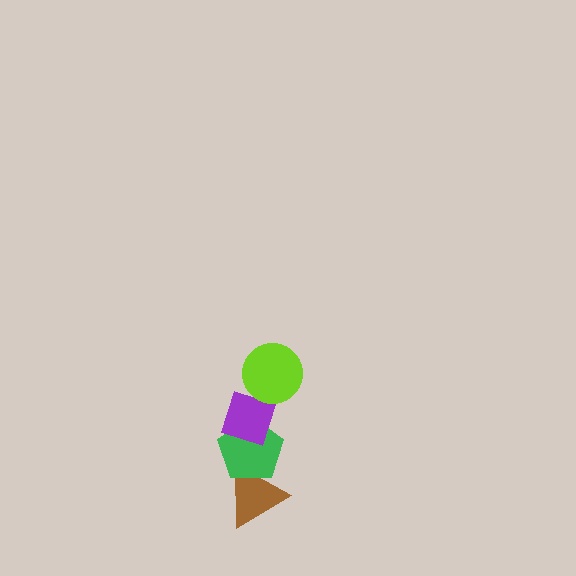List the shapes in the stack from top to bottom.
From top to bottom: the lime circle, the purple diamond, the green pentagon, the brown triangle.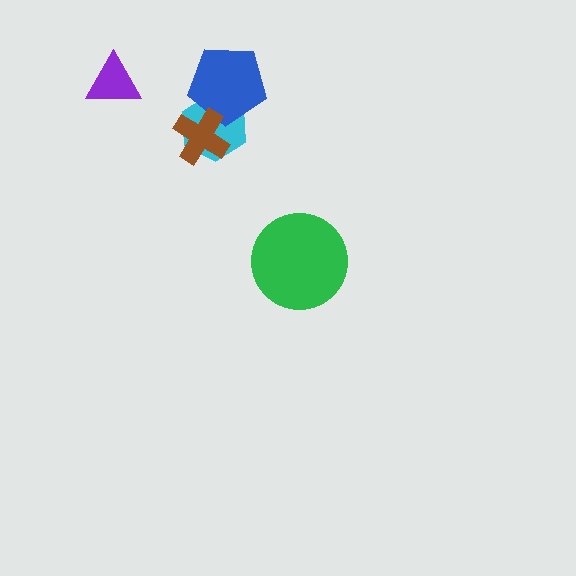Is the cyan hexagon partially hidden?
Yes, it is partially covered by another shape.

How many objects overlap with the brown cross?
2 objects overlap with the brown cross.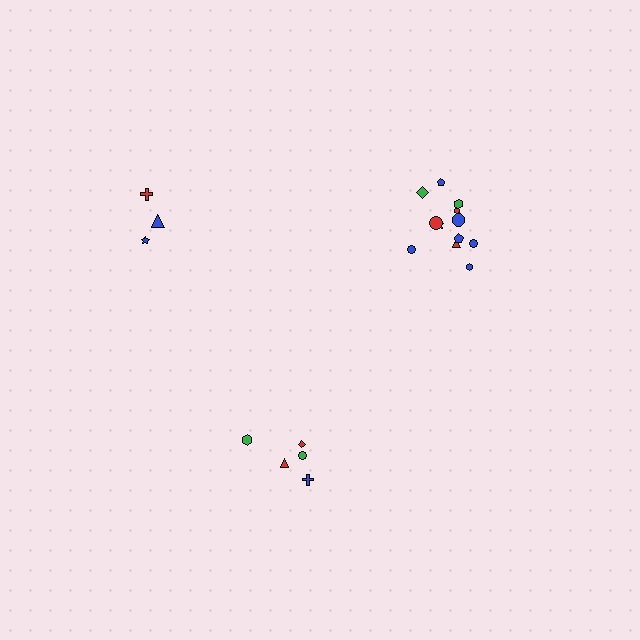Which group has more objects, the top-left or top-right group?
The top-right group.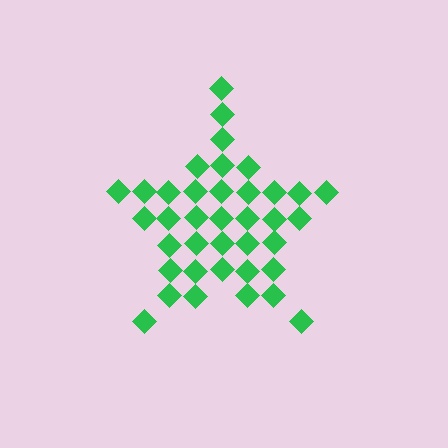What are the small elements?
The small elements are diamonds.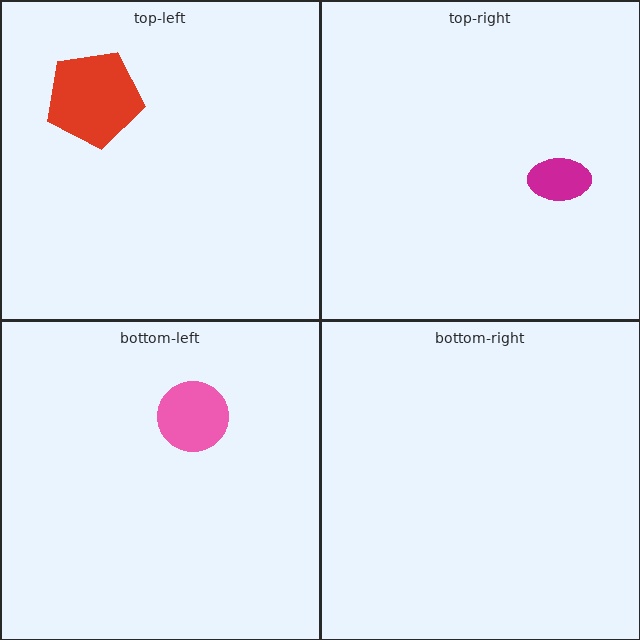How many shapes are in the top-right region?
1.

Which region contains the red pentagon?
The top-left region.